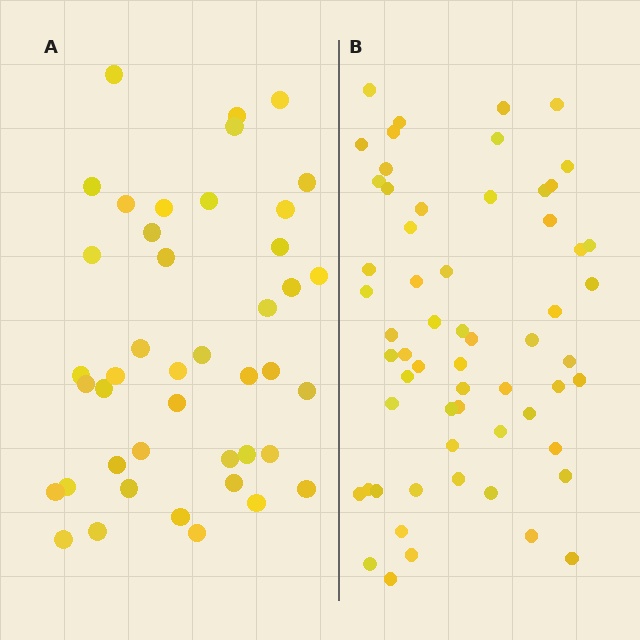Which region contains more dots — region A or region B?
Region B (the right region) has more dots.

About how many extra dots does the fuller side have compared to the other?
Region B has approximately 15 more dots than region A.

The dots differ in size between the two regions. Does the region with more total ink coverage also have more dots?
No. Region A has more total ink coverage because its dots are larger, but region B actually contains more individual dots. Total area can be misleading — the number of items is what matters here.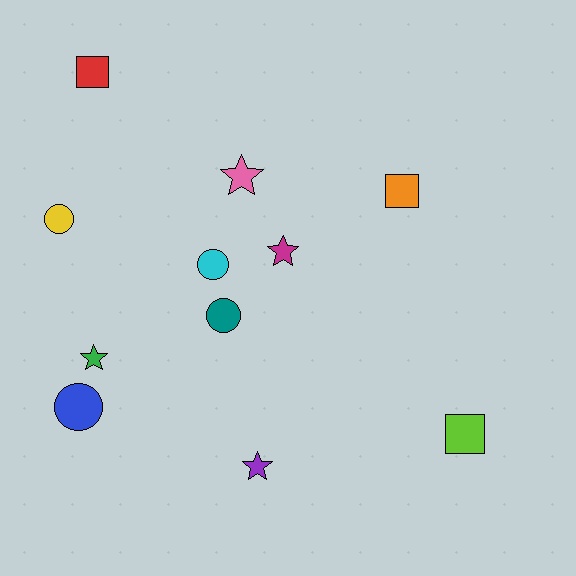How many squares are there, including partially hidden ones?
There are 3 squares.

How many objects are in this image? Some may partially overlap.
There are 11 objects.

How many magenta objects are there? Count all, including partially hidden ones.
There is 1 magenta object.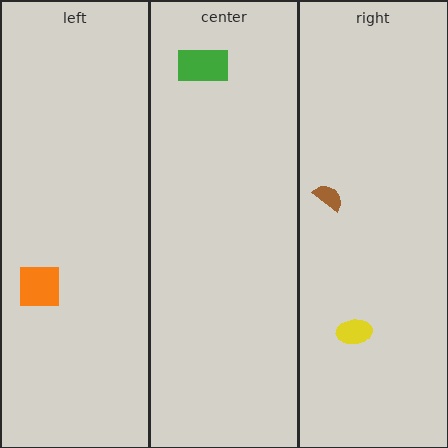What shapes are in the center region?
The green rectangle.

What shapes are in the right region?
The brown semicircle, the yellow ellipse.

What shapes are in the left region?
The orange square.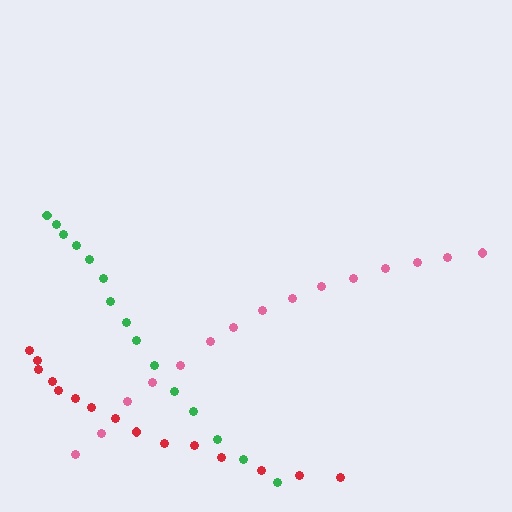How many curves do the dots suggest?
There are 3 distinct paths.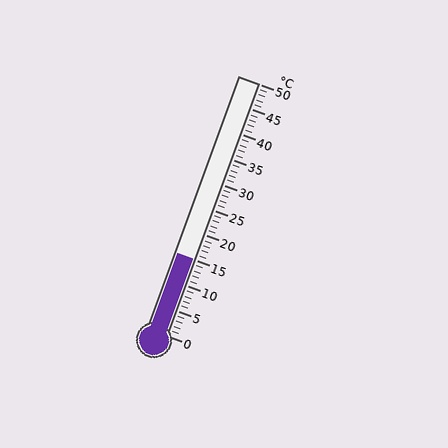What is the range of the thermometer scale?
The thermometer scale ranges from 0°C to 50°C.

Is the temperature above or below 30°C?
The temperature is below 30°C.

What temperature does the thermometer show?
The thermometer shows approximately 15°C.